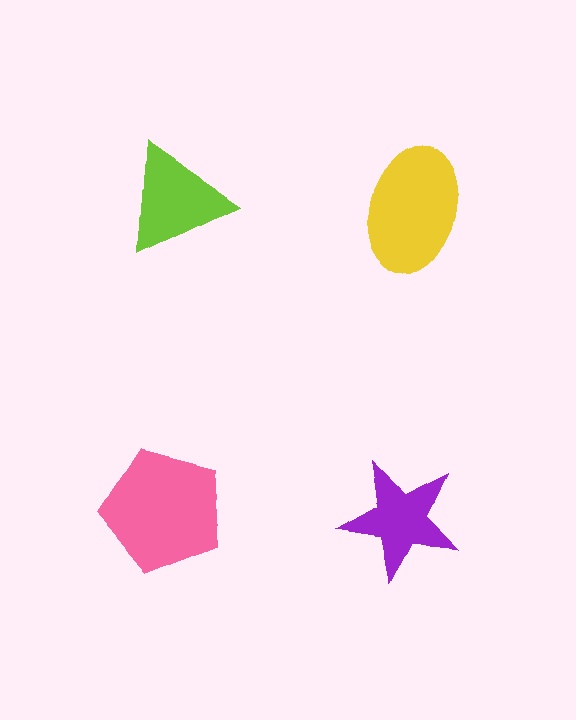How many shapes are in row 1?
2 shapes.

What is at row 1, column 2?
A yellow ellipse.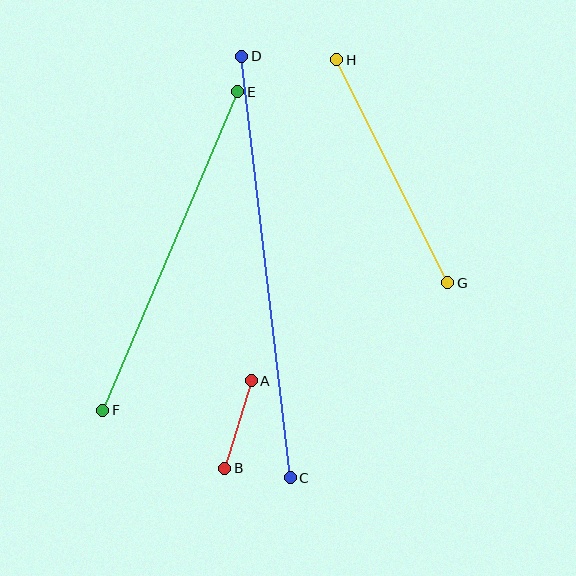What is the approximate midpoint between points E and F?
The midpoint is at approximately (170, 251) pixels.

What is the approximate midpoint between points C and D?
The midpoint is at approximately (266, 267) pixels.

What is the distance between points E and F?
The distance is approximately 346 pixels.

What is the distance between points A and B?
The distance is approximately 91 pixels.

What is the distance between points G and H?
The distance is approximately 249 pixels.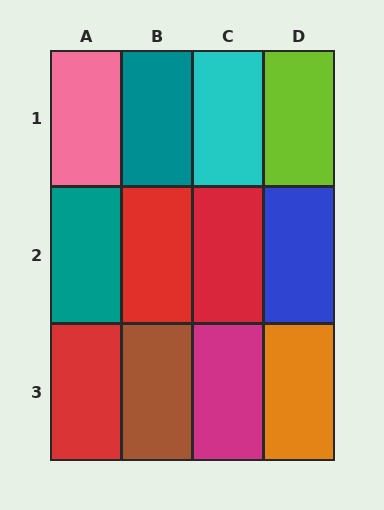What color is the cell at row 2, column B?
Red.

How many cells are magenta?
1 cell is magenta.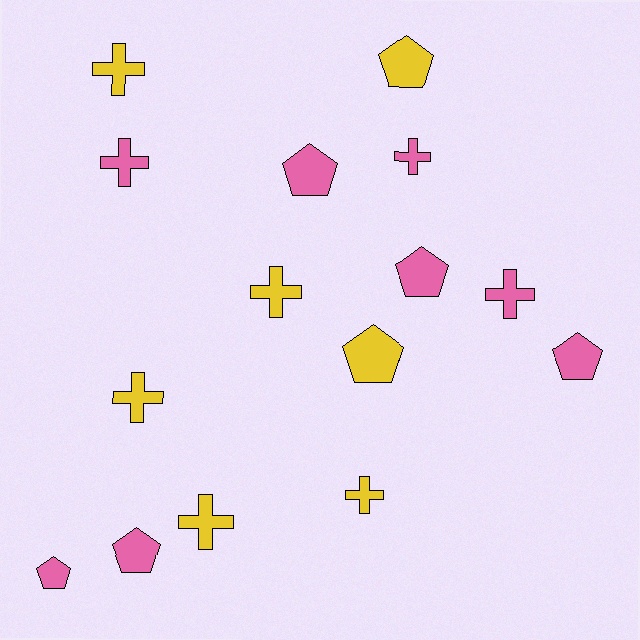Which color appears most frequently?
Pink, with 8 objects.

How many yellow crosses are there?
There are 5 yellow crosses.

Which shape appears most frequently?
Cross, with 8 objects.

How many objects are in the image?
There are 15 objects.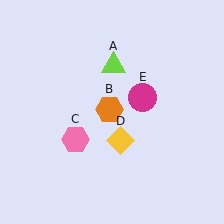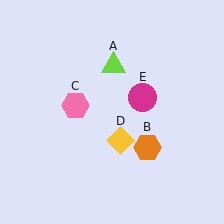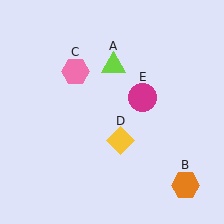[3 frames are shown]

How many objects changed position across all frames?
2 objects changed position: orange hexagon (object B), pink hexagon (object C).